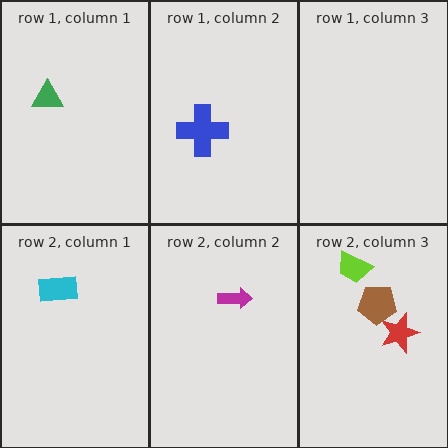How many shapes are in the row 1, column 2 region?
1.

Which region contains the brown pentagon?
The row 2, column 3 region.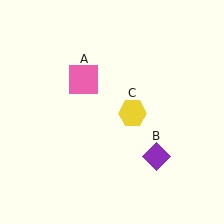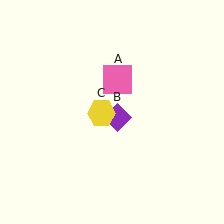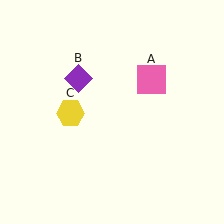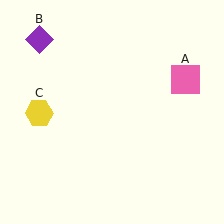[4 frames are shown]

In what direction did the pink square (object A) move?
The pink square (object A) moved right.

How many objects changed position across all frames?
3 objects changed position: pink square (object A), purple diamond (object B), yellow hexagon (object C).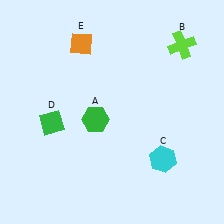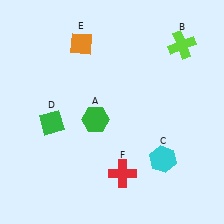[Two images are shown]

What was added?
A red cross (F) was added in Image 2.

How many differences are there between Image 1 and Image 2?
There is 1 difference between the two images.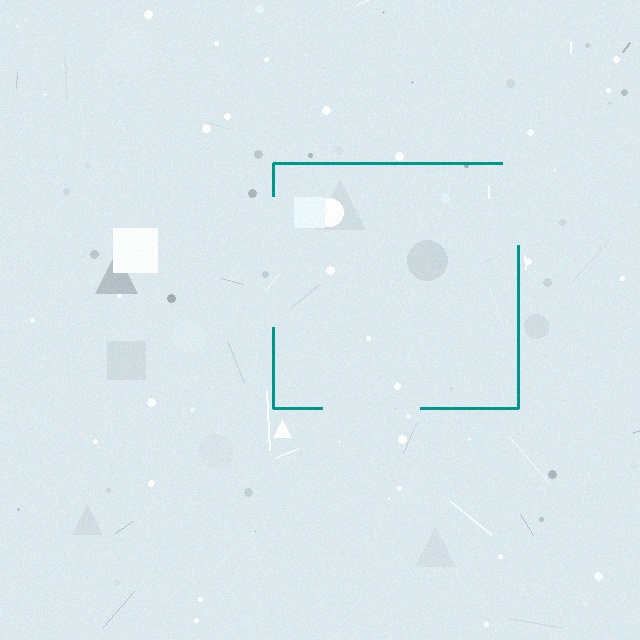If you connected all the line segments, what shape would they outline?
They would outline a square.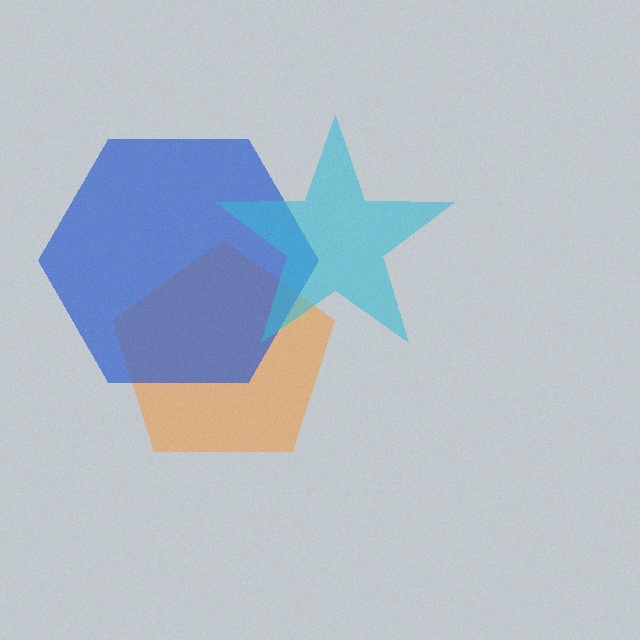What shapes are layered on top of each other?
The layered shapes are: an orange pentagon, a blue hexagon, a cyan star.